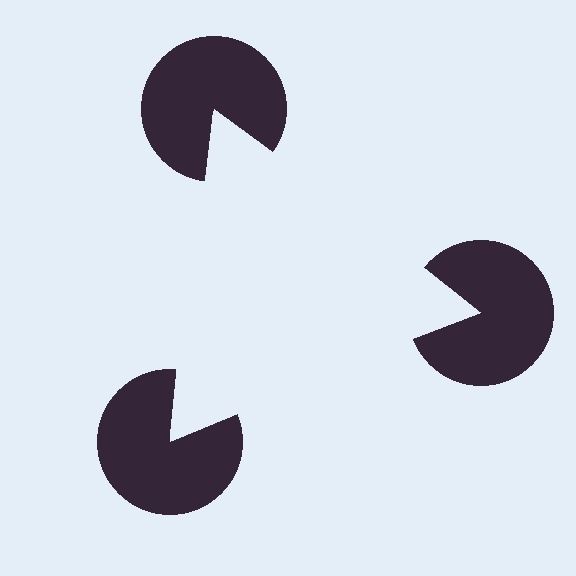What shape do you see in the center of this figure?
An illusory triangle — its edges are inferred from the aligned wedge cuts in the pac-man discs, not physically drawn.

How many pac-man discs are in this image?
There are 3 — one at each vertex of the illusory triangle.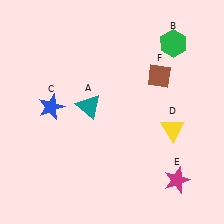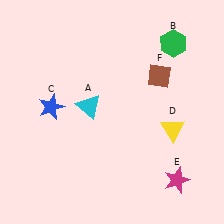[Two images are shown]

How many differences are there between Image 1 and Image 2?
There is 1 difference between the two images.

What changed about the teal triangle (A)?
In Image 1, A is teal. In Image 2, it changed to cyan.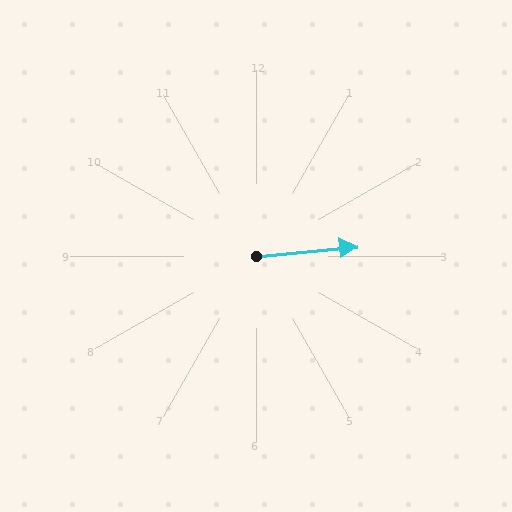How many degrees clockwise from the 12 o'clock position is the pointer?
Approximately 84 degrees.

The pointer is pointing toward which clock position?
Roughly 3 o'clock.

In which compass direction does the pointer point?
East.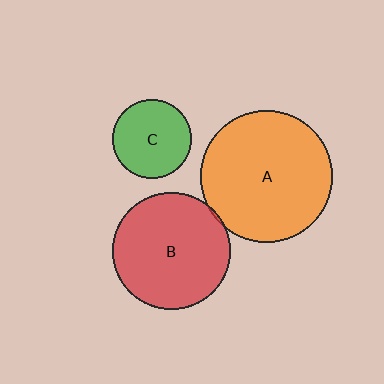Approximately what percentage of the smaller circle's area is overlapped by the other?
Approximately 5%.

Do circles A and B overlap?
Yes.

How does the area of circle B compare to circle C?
Approximately 2.2 times.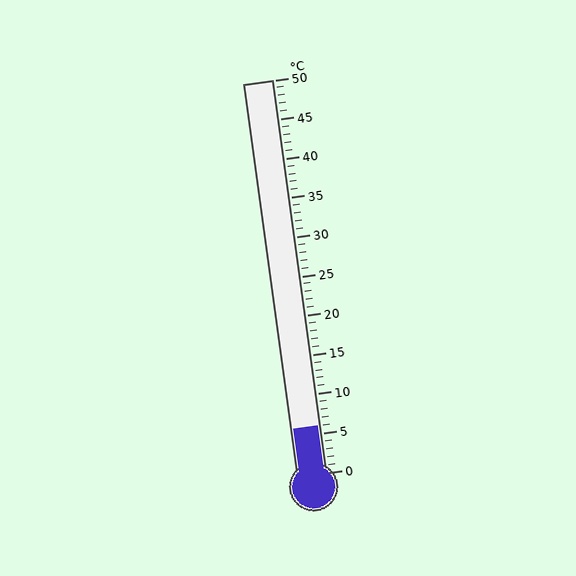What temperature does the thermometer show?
The thermometer shows approximately 6°C.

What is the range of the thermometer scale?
The thermometer scale ranges from 0°C to 50°C.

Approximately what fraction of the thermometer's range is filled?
The thermometer is filled to approximately 10% of its range.